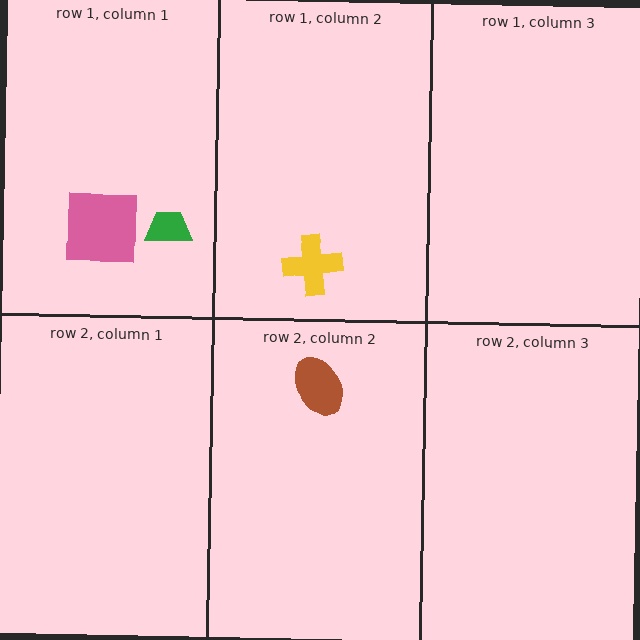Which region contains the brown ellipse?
The row 2, column 2 region.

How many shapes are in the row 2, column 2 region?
1.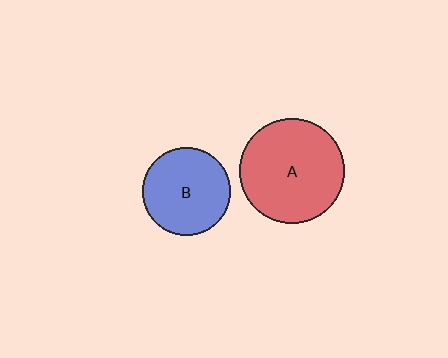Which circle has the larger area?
Circle A (red).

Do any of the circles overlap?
No, none of the circles overlap.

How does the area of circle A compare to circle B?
Approximately 1.4 times.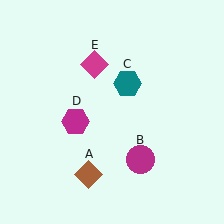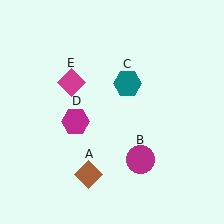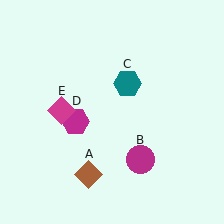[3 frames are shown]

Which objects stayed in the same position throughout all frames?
Brown diamond (object A) and magenta circle (object B) and teal hexagon (object C) and magenta hexagon (object D) remained stationary.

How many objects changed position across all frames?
1 object changed position: magenta diamond (object E).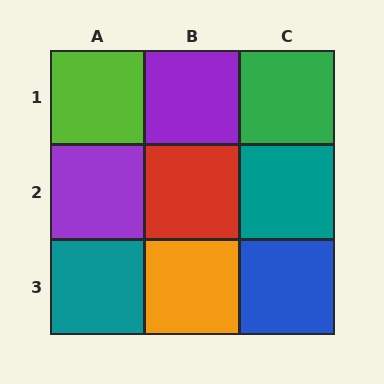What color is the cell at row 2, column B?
Red.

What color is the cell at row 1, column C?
Green.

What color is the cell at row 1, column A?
Lime.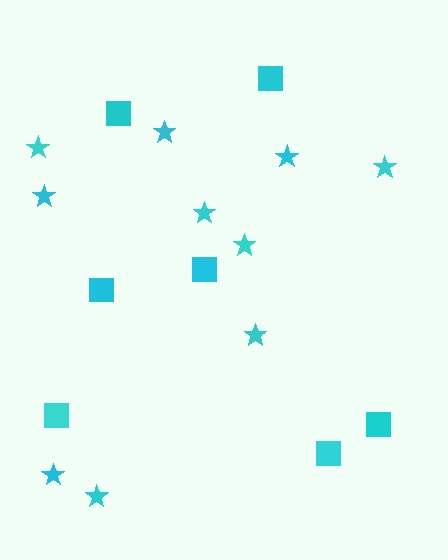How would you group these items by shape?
There are 2 groups: one group of squares (7) and one group of stars (10).